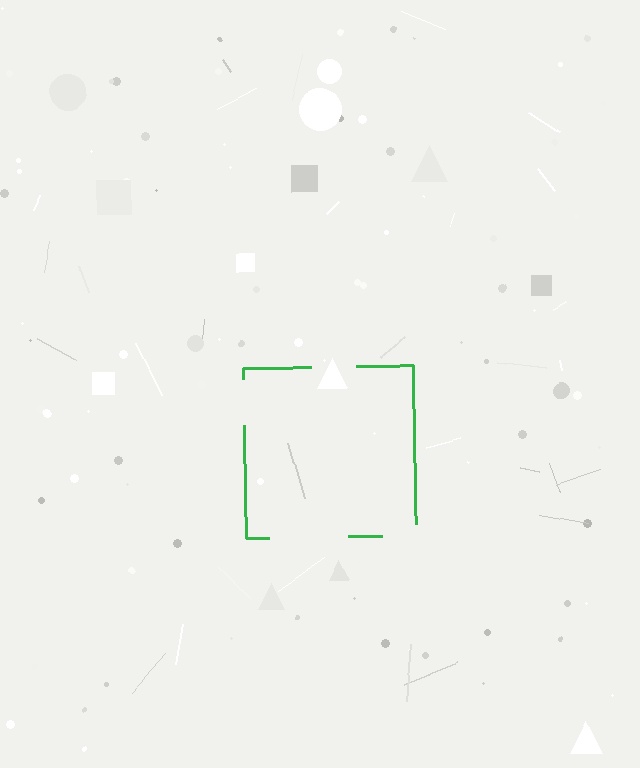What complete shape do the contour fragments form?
The contour fragments form a square.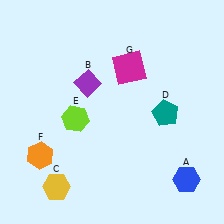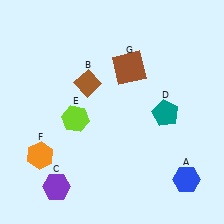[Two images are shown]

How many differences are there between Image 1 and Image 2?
There are 3 differences between the two images.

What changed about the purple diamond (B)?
In Image 1, B is purple. In Image 2, it changed to brown.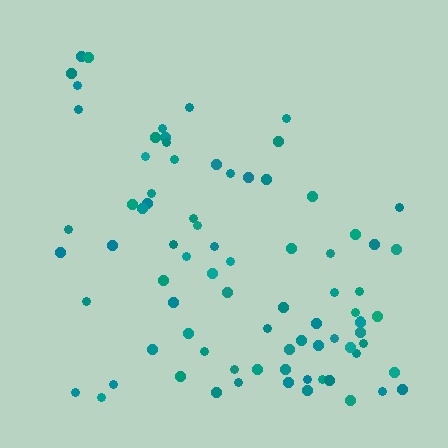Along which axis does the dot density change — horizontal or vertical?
Vertical.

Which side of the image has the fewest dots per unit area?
The top.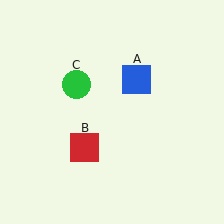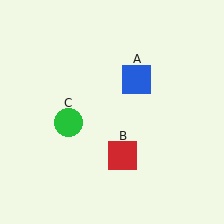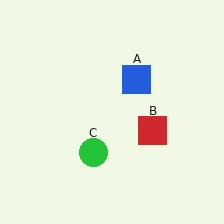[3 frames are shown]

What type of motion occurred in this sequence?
The red square (object B), green circle (object C) rotated counterclockwise around the center of the scene.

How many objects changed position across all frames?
2 objects changed position: red square (object B), green circle (object C).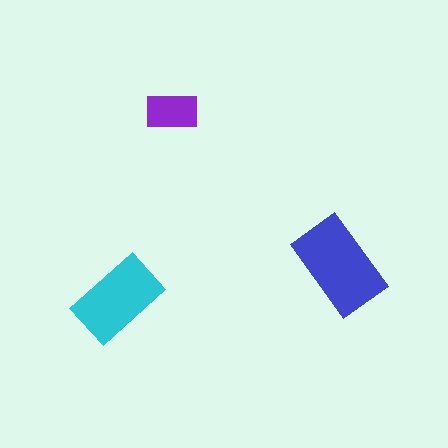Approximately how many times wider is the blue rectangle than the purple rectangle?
About 2 times wider.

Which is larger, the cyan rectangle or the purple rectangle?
The cyan one.